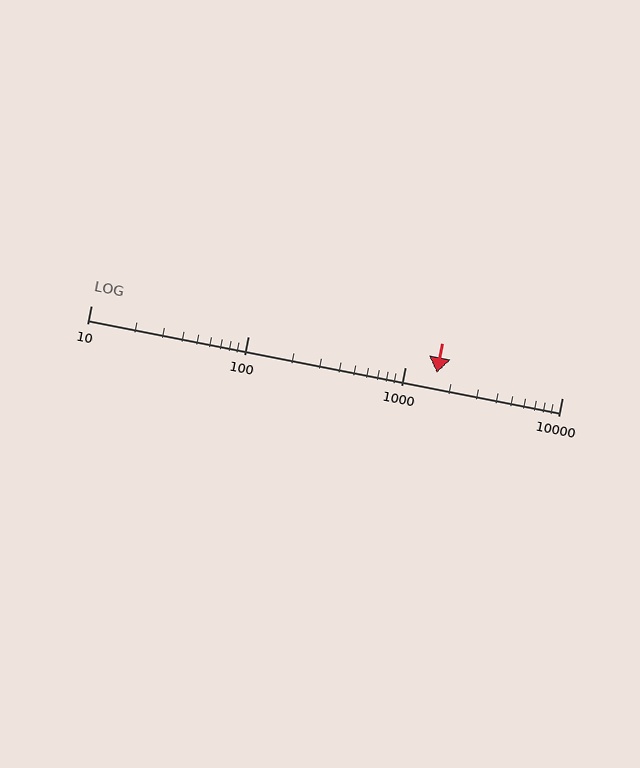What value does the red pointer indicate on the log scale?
The pointer indicates approximately 1600.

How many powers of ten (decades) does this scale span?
The scale spans 3 decades, from 10 to 10000.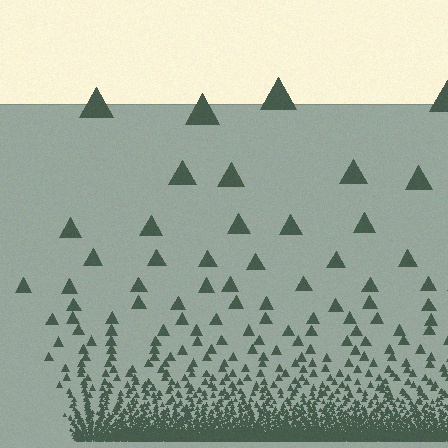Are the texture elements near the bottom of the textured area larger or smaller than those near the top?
Smaller. The gradient is inverted — elements near the bottom are smaller and denser.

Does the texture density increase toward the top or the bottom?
Density increases toward the bottom.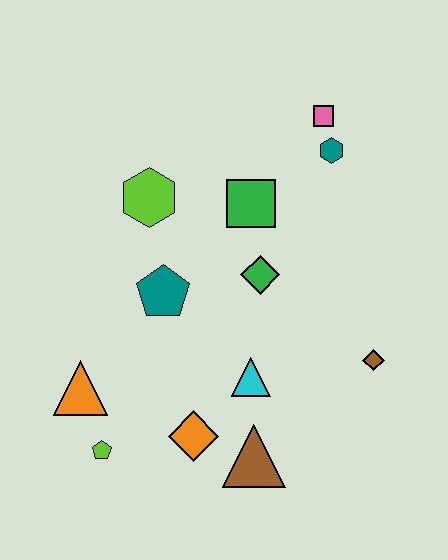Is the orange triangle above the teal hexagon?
No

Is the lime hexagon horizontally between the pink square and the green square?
No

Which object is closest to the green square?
The green diamond is closest to the green square.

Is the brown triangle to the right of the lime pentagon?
Yes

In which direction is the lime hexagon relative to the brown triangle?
The lime hexagon is above the brown triangle.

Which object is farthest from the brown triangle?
The pink square is farthest from the brown triangle.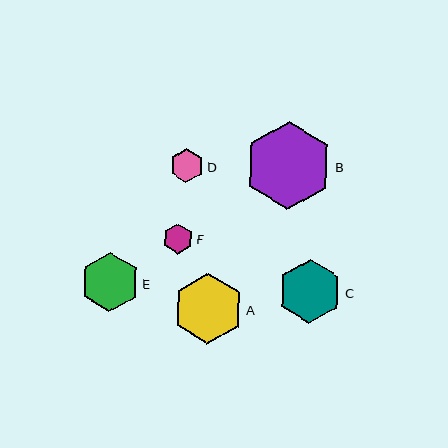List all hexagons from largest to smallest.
From largest to smallest: B, A, C, E, D, F.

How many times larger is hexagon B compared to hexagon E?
Hexagon B is approximately 1.5 times the size of hexagon E.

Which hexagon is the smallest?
Hexagon F is the smallest with a size of approximately 30 pixels.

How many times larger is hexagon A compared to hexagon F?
Hexagon A is approximately 2.3 times the size of hexagon F.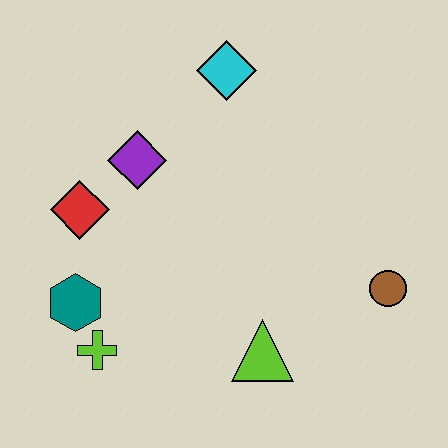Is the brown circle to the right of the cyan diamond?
Yes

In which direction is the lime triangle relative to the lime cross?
The lime triangle is to the right of the lime cross.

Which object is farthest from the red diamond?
The brown circle is farthest from the red diamond.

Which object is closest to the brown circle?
The lime triangle is closest to the brown circle.